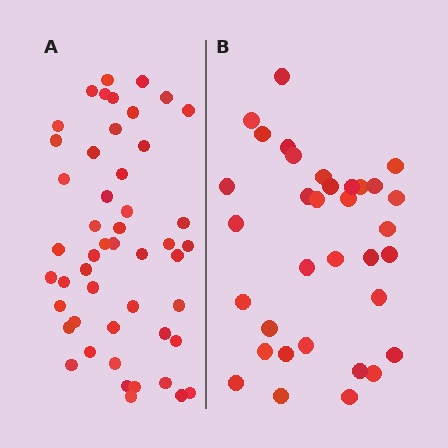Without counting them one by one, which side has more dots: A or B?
Region A (the left region) has more dots.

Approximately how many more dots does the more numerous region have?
Region A has approximately 15 more dots than region B.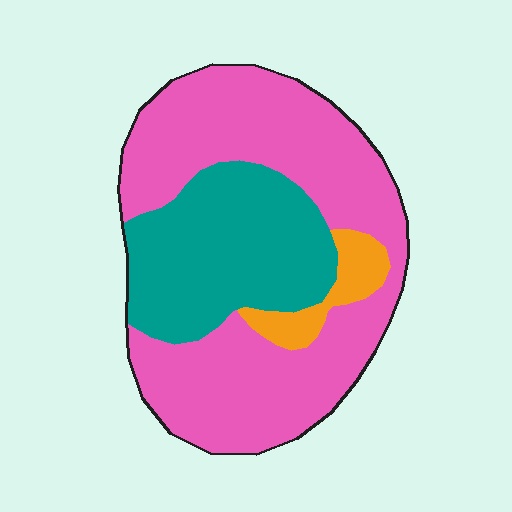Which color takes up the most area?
Pink, at roughly 60%.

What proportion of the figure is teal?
Teal covers about 30% of the figure.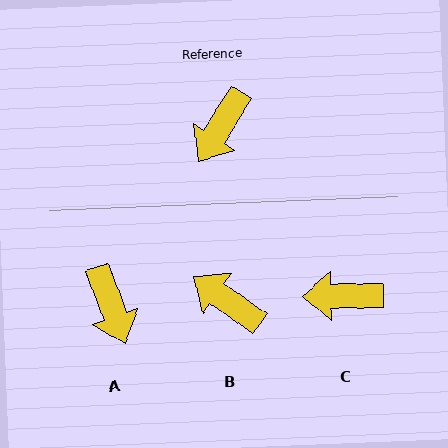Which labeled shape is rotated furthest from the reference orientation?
B, about 93 degrees away.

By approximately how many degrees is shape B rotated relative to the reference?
Approximately 93 degrees clockwise.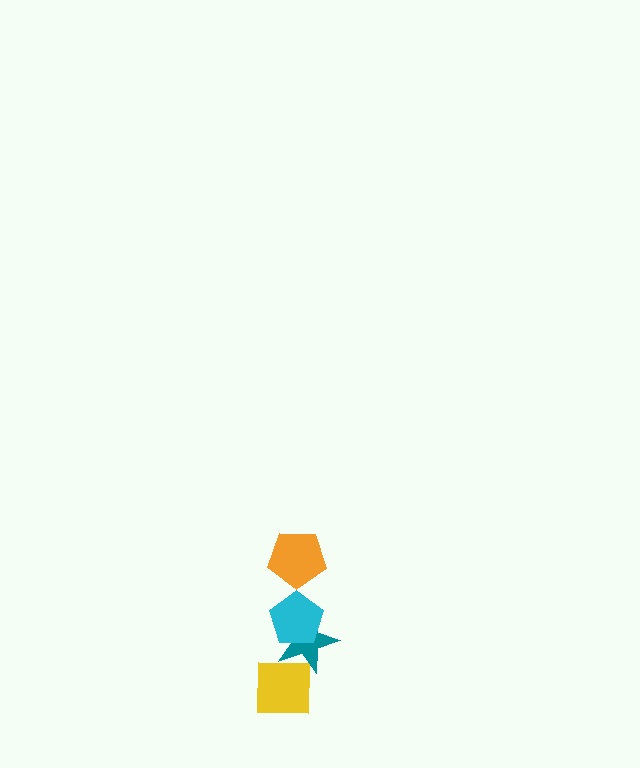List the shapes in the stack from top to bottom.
From top to bottom: the orange pentagon, the cyan pentagon, the teal star, the yellow square.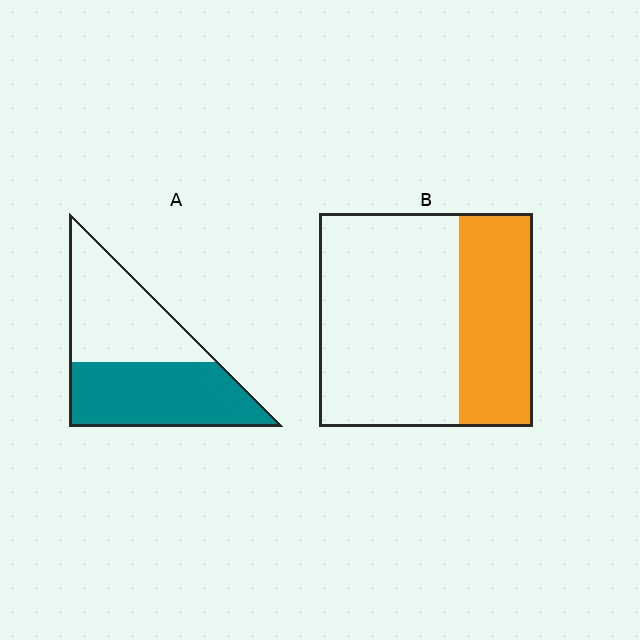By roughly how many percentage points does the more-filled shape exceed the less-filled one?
By roughly 15 percentage points (A over B).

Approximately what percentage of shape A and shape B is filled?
A is approximately 50% and B is approximately 35%.